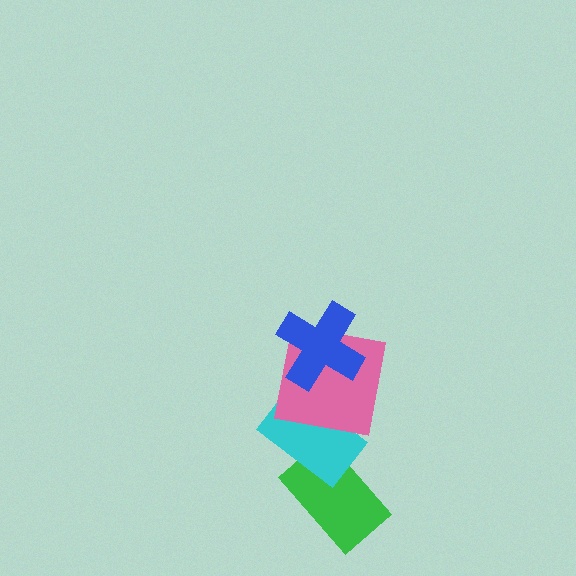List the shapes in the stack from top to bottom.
From top to bottom: the blue cross, the pink square, the cyan rectangle, the green rectangle.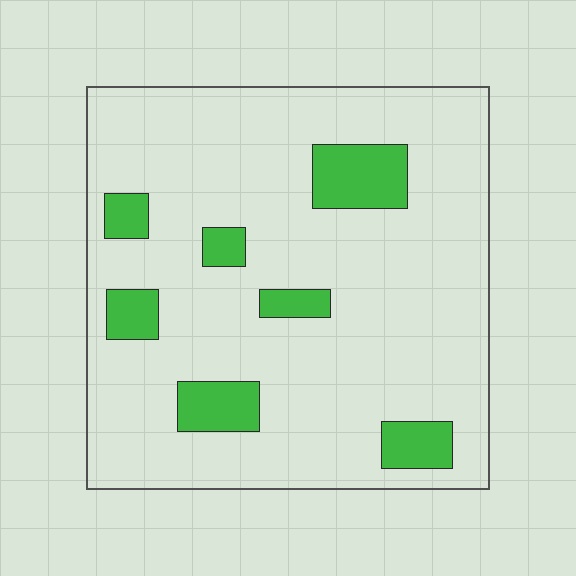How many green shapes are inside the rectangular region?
7.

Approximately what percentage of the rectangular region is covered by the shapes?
Approximately 15%.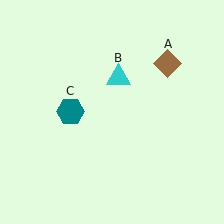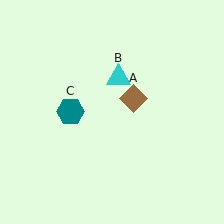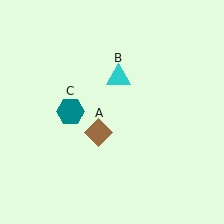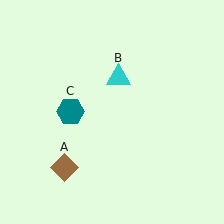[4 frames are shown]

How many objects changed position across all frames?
1 object changed position: brown diamond (object A).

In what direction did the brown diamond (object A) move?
The brown diamond (object A) moved down and to the left.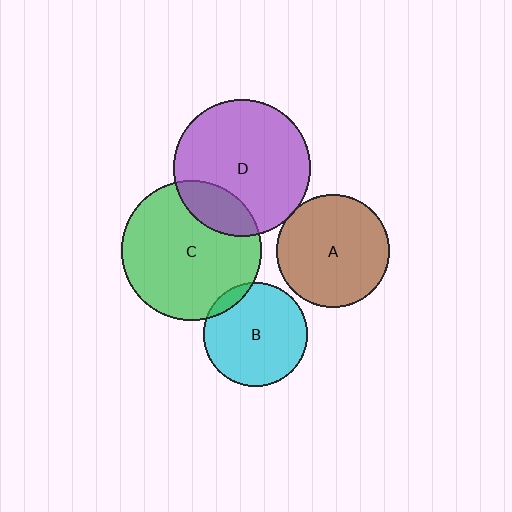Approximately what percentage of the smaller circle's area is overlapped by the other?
Approximately 10%.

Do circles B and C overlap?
Yes.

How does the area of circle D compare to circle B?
Approximately 1.8 times.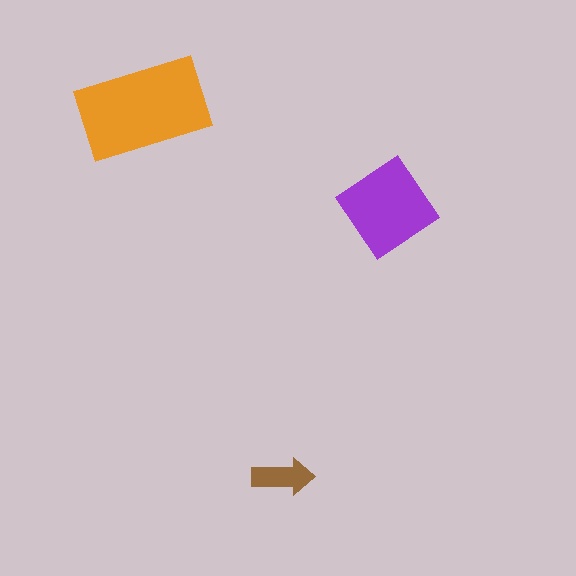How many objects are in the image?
There are 3 objects in the image.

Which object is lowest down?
The brown arrow is bottommost.